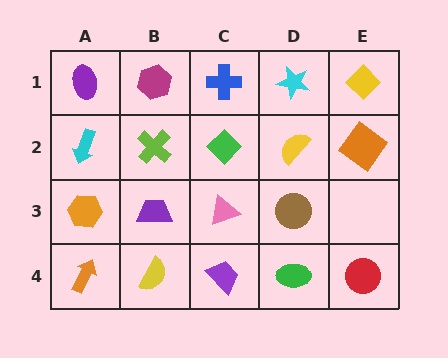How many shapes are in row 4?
5 shapes.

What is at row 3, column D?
A brown circle.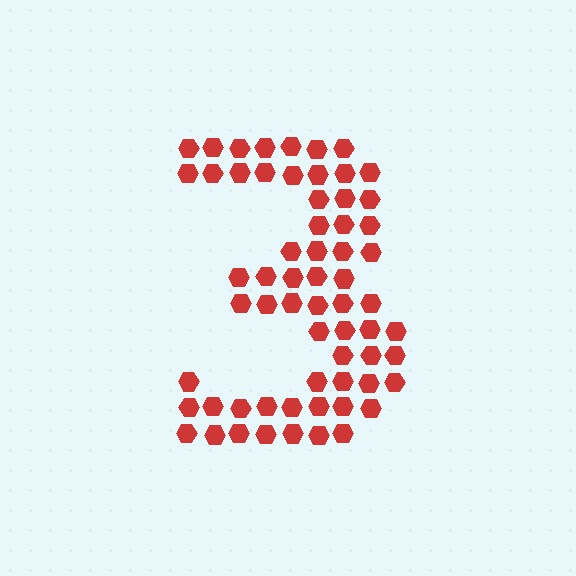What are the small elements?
The small elements are hexagons.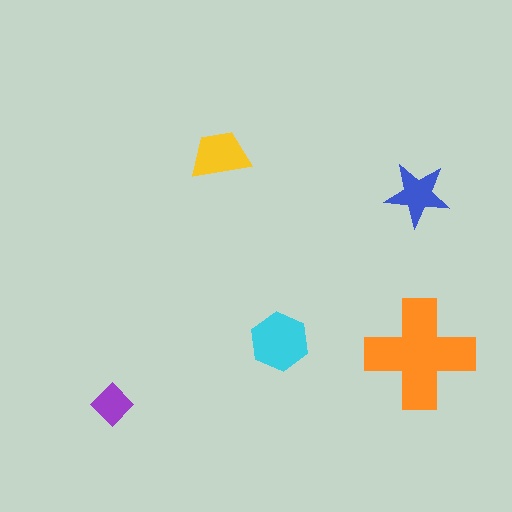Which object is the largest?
The orange cross.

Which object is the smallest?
The purple diamond.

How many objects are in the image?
There are 5 objects in the image.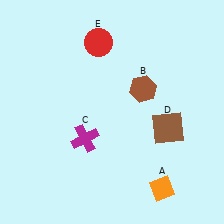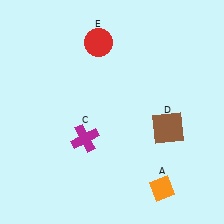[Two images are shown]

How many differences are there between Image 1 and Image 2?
There is 1 difference between the two images.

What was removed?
The brown hexagon (B) was removed in Image 2.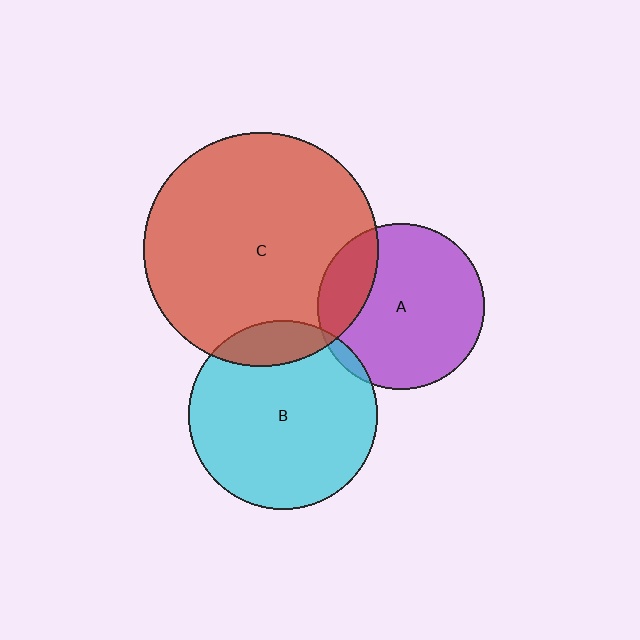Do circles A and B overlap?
Yes.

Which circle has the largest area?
Circle C (red).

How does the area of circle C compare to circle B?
Approximately 1.5 times.